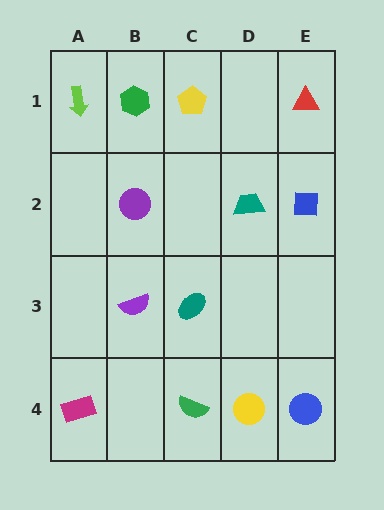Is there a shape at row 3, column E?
No, that cell is empty.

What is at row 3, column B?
A purple semicircle.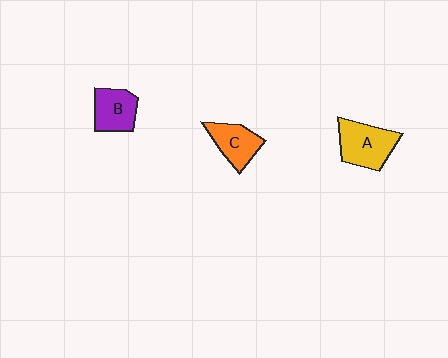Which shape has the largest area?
Shape A (yellow).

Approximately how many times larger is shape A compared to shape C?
Approximately 1.3 times.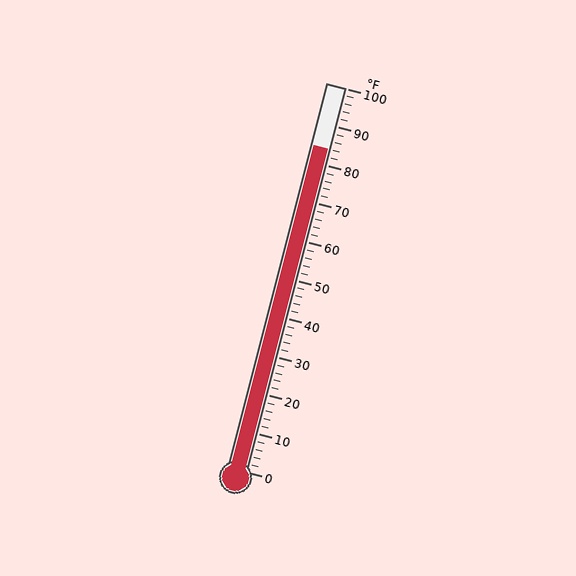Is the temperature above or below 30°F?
The temperature is above 30°F.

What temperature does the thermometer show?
The thermometer shows approximately 84°F.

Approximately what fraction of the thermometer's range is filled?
The thermometer is filled to approximately 85% of its range.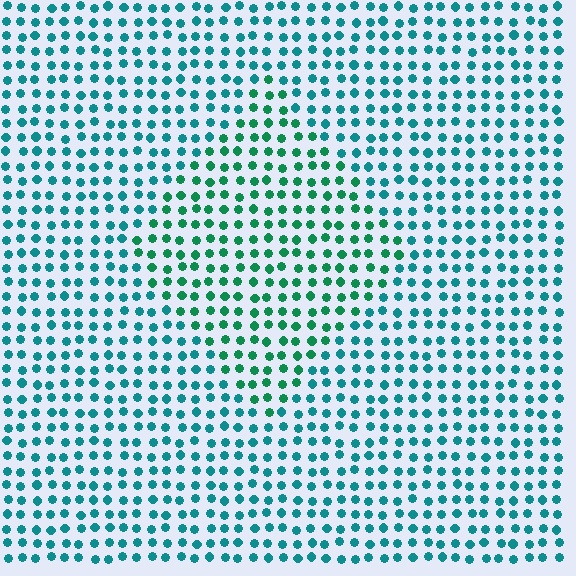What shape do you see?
I see a diamond.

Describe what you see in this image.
The image is filled with small teal elements in a uniform arrangement. A diamond-shaped region is visible where the elements are tinted to a slightly different hue, forming a subtle color boundary.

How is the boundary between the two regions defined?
The boundary is defined purely by a slight shift in hue (about 30 degrees). Spacing, size, and orientation are identical on both sides.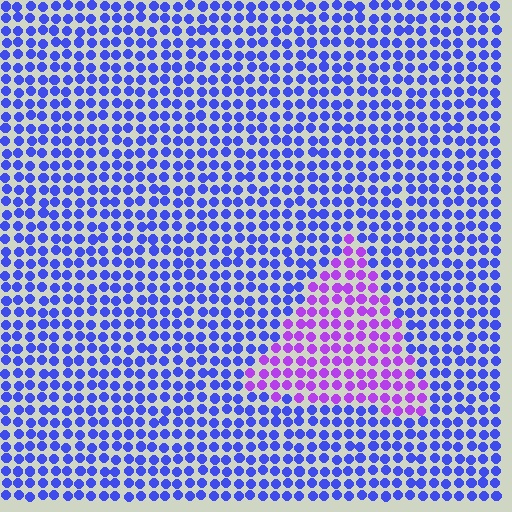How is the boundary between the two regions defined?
The boundary is defined purely by a slight shift in hue (about 46 degrees). Spacing, size, and orientation are identical on both sides.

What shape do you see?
I see a triangle.